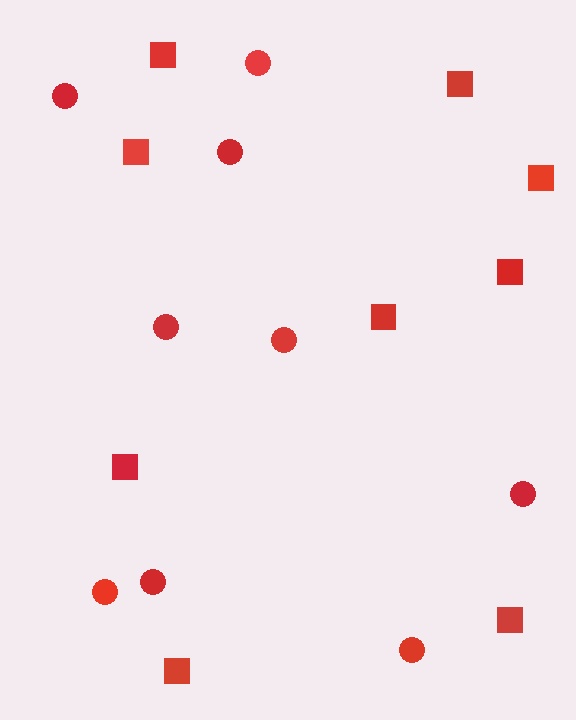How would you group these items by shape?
There are 2 groups: one group of circles (9) and one group of squares (9).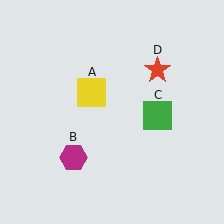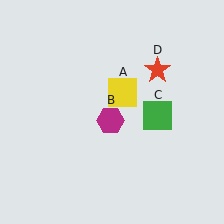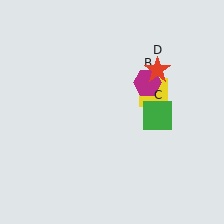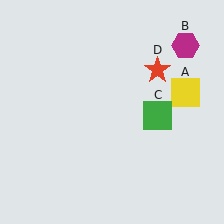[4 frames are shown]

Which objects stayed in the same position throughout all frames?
Green square (object C) and red star (object D) remained stationary.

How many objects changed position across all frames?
2 objects changed position: yellow square (object A), magenta hexagon (object B).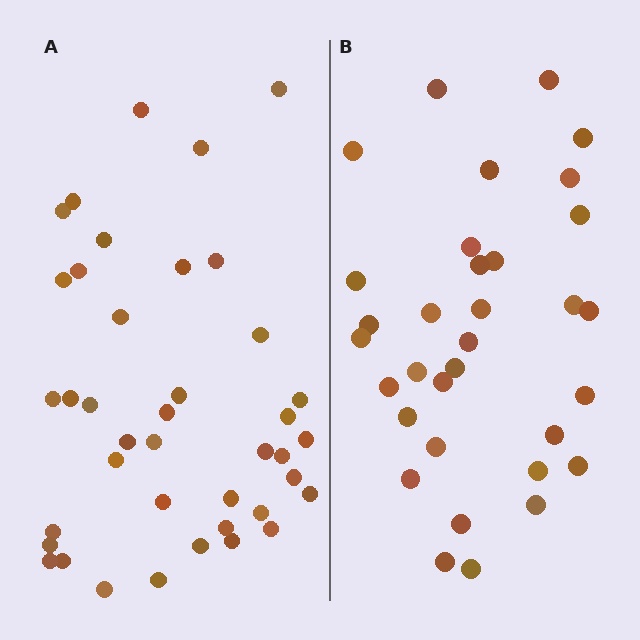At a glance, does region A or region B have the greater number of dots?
Region A (the left region) has more dots.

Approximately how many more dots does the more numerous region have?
Region A has roughly 8 or so more dots than region B.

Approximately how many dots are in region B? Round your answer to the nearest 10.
About 30 dots. (The exact count is 33, which rounds to 30.)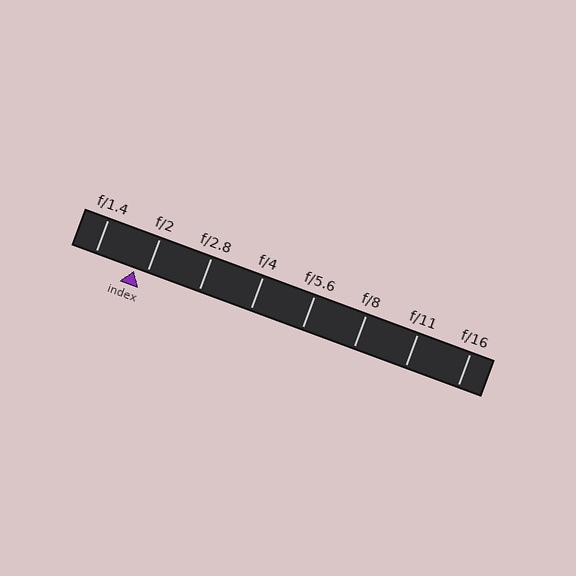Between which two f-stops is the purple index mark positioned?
The index mark is between f/1.4 and f/2.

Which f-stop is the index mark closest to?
The index mark is closest to f/2.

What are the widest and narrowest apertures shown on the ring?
The widest aperture shown is f/1.4 and the narrowest is f/16.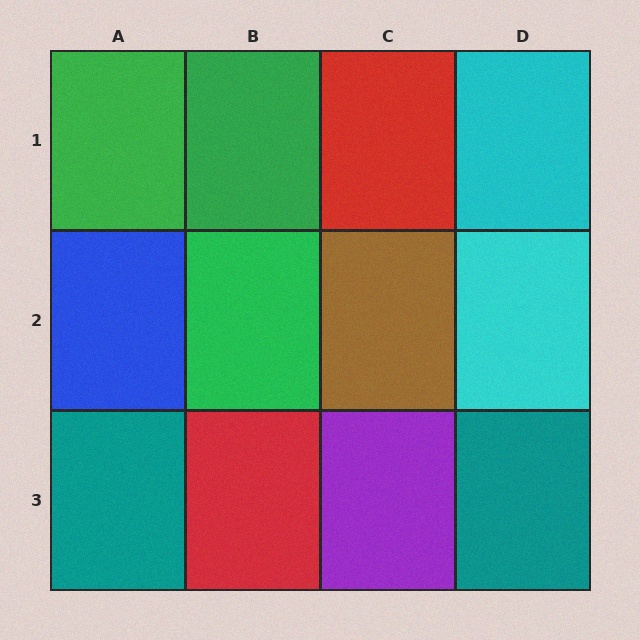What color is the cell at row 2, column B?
Green.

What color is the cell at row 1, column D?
Cyan.